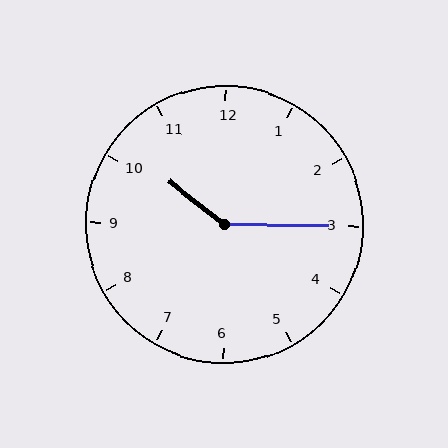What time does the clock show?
10:15.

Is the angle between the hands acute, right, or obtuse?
It is obtuse.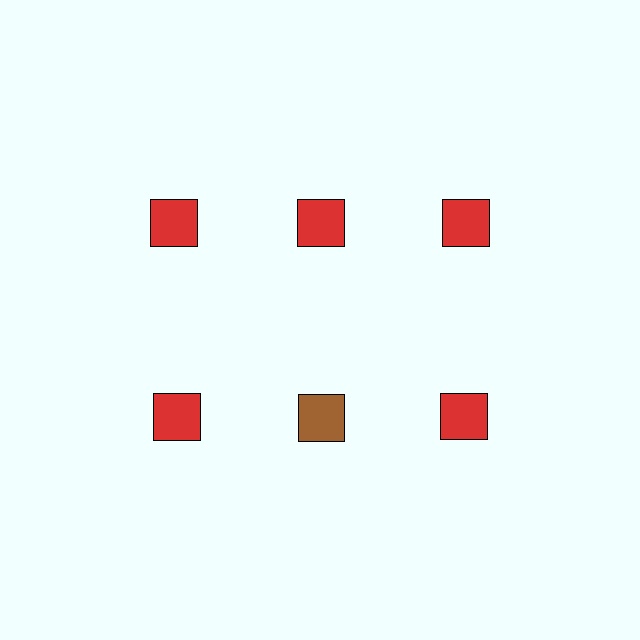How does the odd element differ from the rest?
It has a different color: brown instead of red.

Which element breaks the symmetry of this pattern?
The brown square in the second row, second from left column breaks the symmetry. All other shapes are red squares.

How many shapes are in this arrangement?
There are 6 shapes arranged in a grid pattern.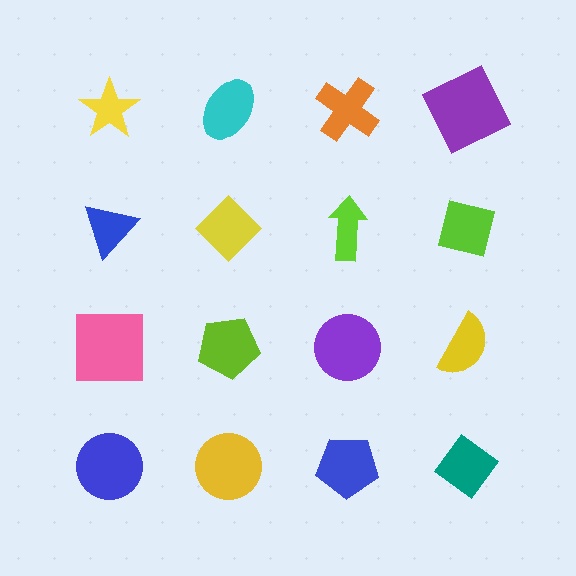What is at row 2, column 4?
A lime square.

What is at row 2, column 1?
A blue triangle.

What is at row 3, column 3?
A purple circle.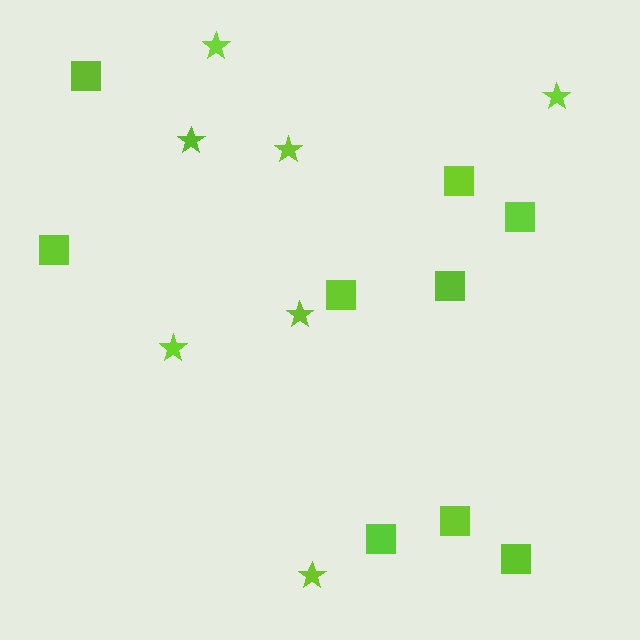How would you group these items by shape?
There are 2 groups: one group of stars (7) and one group of squares (9).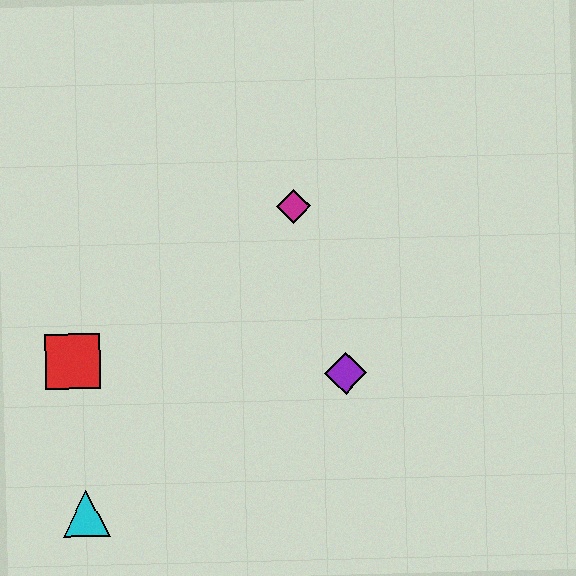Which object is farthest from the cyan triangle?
The magenta diamond is farthest from the cyan triangle.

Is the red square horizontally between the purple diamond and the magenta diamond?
No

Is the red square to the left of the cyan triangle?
Yes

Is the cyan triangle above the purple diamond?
No